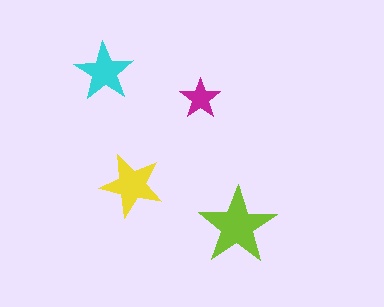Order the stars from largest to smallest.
the lime one, the yellow one, the cyan one, the magenta one.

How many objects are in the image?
There are 4 objects in the image.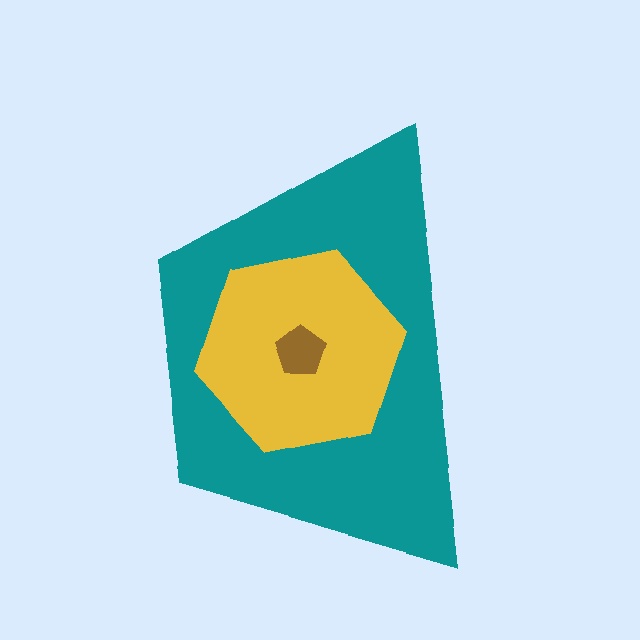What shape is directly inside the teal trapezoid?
The yellow hexagon.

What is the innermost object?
The brown pentagon.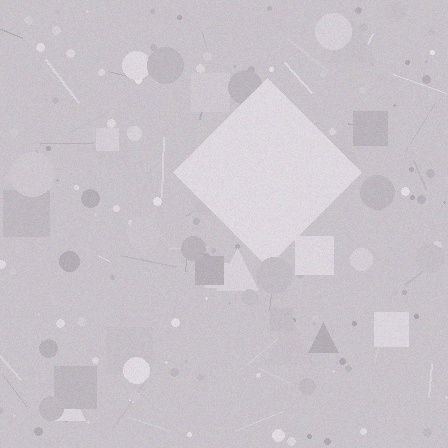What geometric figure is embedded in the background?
A diamond is embedded in the background.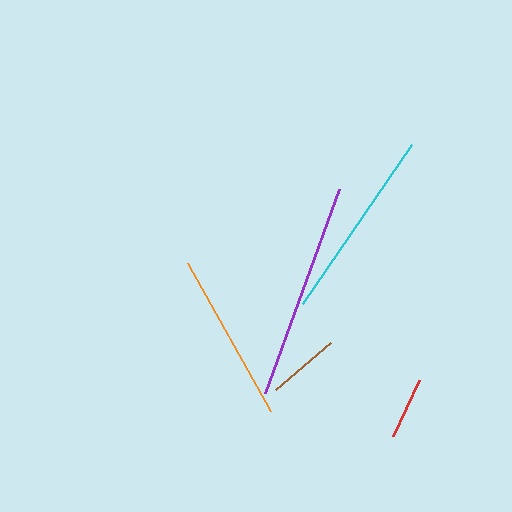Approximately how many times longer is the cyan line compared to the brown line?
The cyan line is approximately 2.7 times the length of the brown line.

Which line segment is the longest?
The purple line is the longest at approximately 217 pixels.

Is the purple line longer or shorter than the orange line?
The purple line is longer than the orange line.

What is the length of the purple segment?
The purple segment is approximately 217 pixels long.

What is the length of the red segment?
The red segment is approximately 62 pixels long.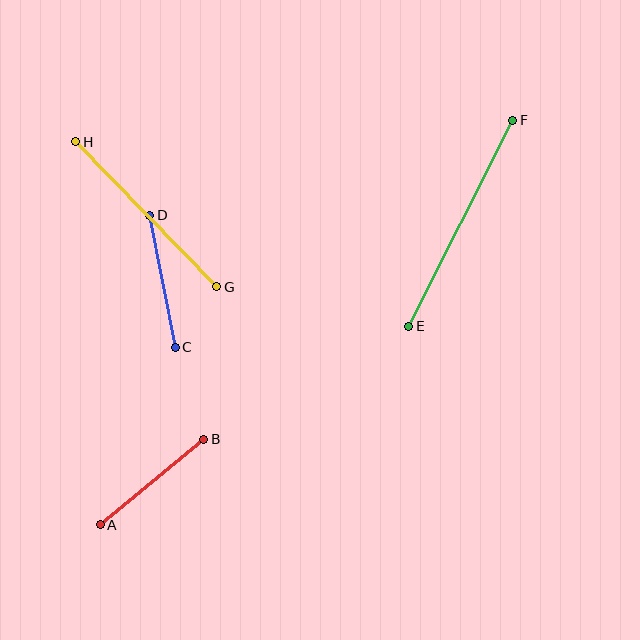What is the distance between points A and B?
The distance is approximately 134 pixels.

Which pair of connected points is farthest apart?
Points E and F are farthest apart.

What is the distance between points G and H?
The distance is approximately 202 pixels.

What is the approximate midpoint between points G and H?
The midpoint is at approximately (146, 214) pixels.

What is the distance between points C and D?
The distance is approximately 134 pixels.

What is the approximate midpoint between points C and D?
The midpoint is at approximately (163, 281) pixels.